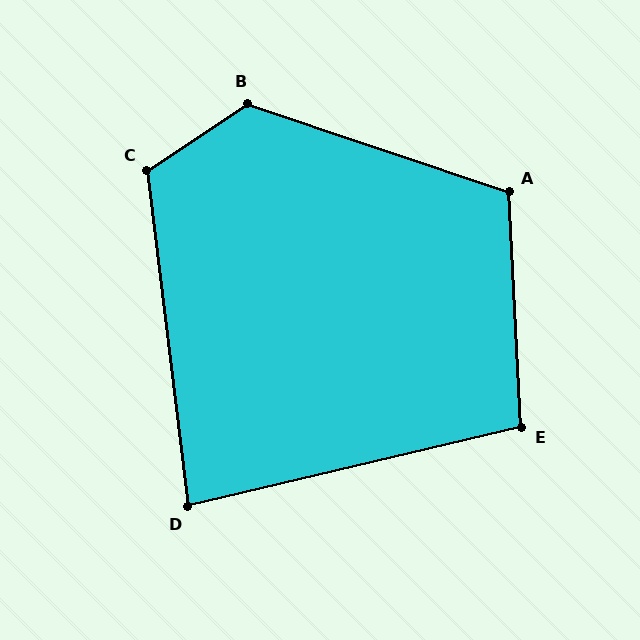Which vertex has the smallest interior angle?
D, at approximately 84 degrees.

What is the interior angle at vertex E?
Approximately 100 degrees (obtuse).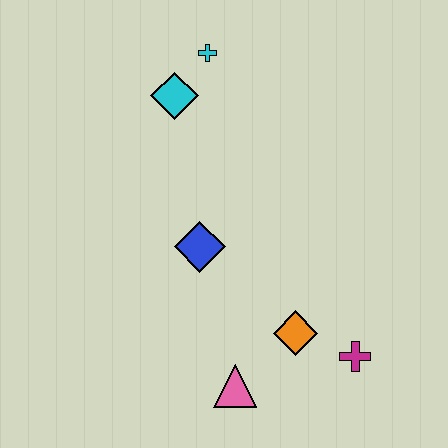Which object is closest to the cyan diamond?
The cyan cross is closest to the cyan diamond.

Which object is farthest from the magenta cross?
The cyan cross is farthest from the magenta cross.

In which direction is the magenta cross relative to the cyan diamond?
The magenta cross is below the cyan diamond.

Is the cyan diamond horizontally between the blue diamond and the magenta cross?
No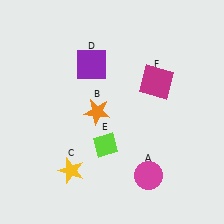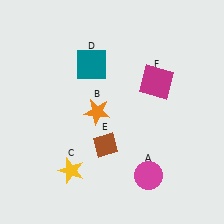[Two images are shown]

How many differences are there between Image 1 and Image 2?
There are 2 differences between the two images.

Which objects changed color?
D changed from purple to teal. E changed from lime to brown.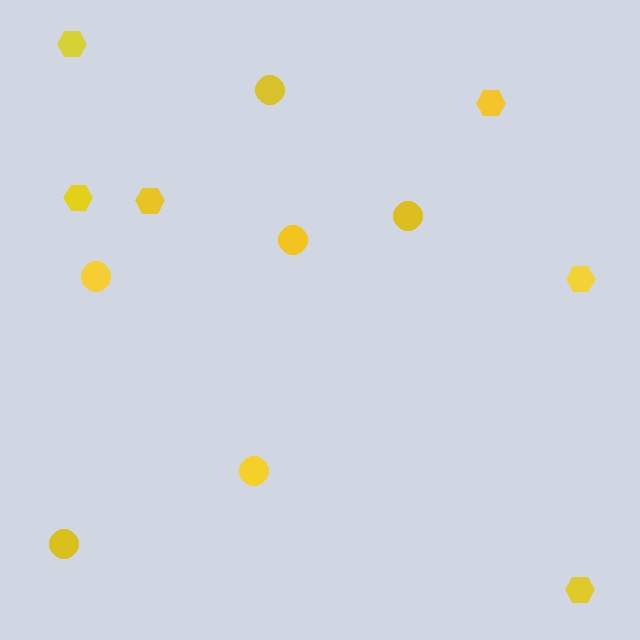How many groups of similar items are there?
There are 2 groups: one group of hexagons (6) and one group of circles (6).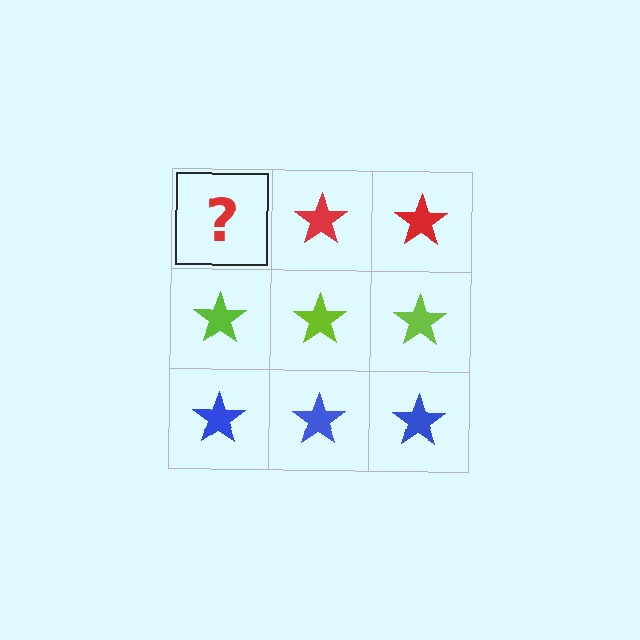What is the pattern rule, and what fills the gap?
The rule is that each row has a consistent color. The gap should be filled with a red star.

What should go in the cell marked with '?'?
The missing cell should contain a red star.